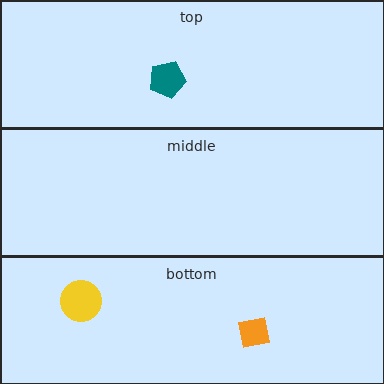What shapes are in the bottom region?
The orange square, the yellow circle.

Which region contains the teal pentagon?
The top region.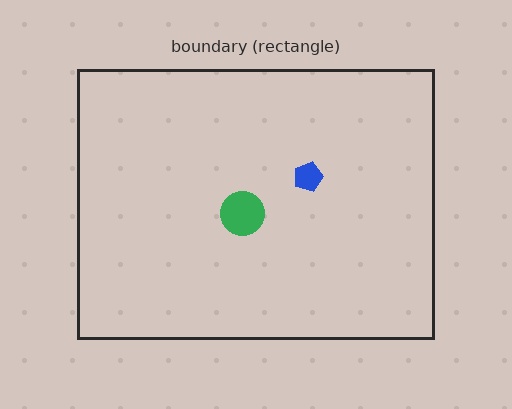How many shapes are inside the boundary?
2 inside, 0 outside.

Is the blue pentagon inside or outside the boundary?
Inside.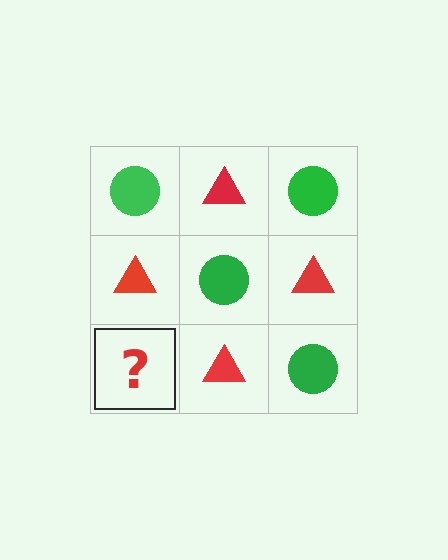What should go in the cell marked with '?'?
The missing cell should contain a green circle.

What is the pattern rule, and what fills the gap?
The rule is that it alternates green circle and red triangle in a checkerboard pattern. The gap should be filled with a green circle.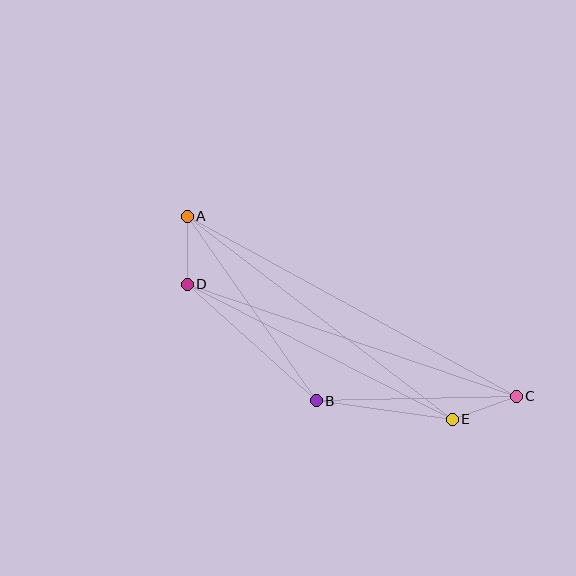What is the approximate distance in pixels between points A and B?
The distance between A and B is approximately 225 pixels.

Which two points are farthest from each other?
Points A and C are farthest from each other.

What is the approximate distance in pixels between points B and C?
The distance between B and C is approximately 200 pixels.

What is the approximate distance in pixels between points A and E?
The distance between A and E is approximately 334 pixels.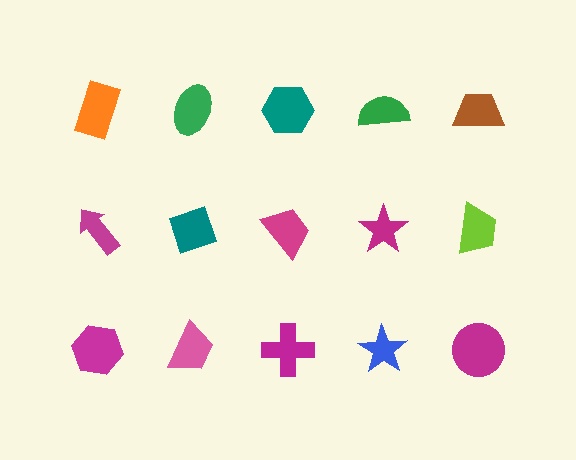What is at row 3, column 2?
A pink trapezoid.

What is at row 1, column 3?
A teal hexagon.